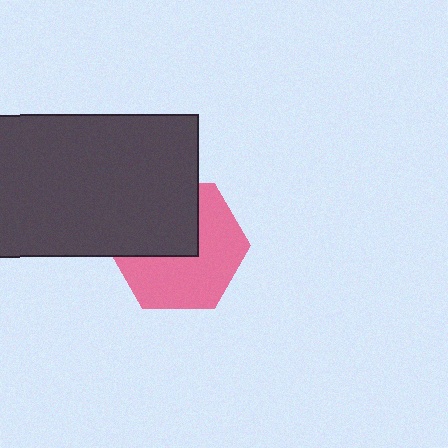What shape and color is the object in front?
The object in front is a dark gray rectangle.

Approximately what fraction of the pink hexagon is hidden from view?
Roughly 42% of the pink hexagon is hidden behind the dark gray rectangle.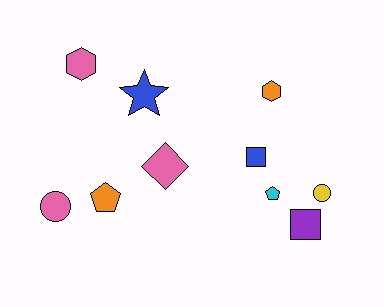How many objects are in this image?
There are 10 objects.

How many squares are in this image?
There are 2 squares.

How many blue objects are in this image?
There are 2 blue objects.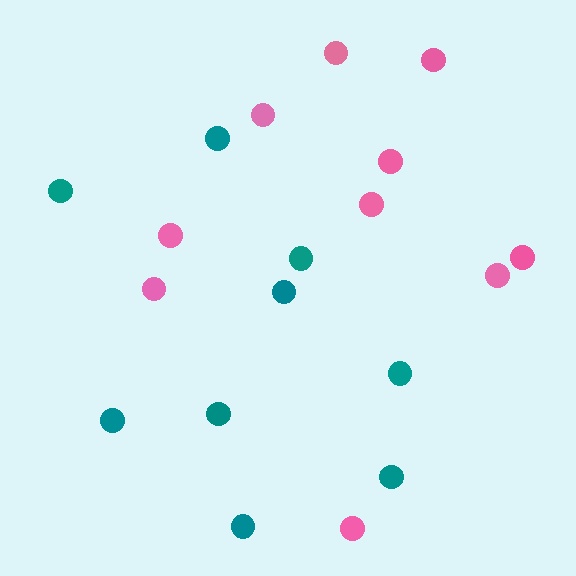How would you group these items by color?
There are 2 groups: one group of pink circles (10) and one group of teal circles (9).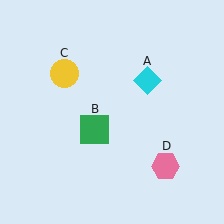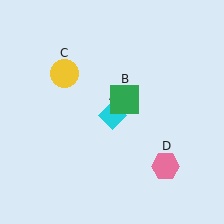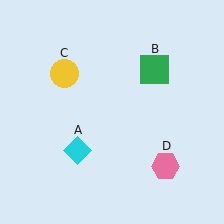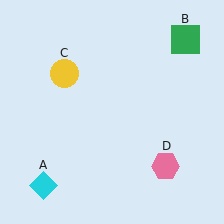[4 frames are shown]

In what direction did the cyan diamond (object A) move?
The cyan diamond (object A) moved down and to the left.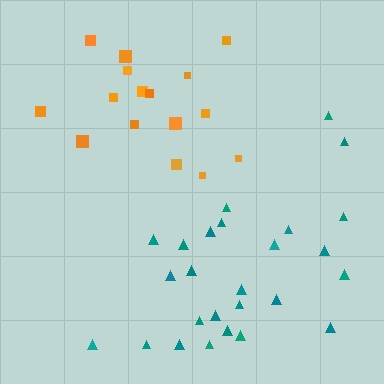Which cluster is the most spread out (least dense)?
Orange.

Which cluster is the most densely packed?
Teal.